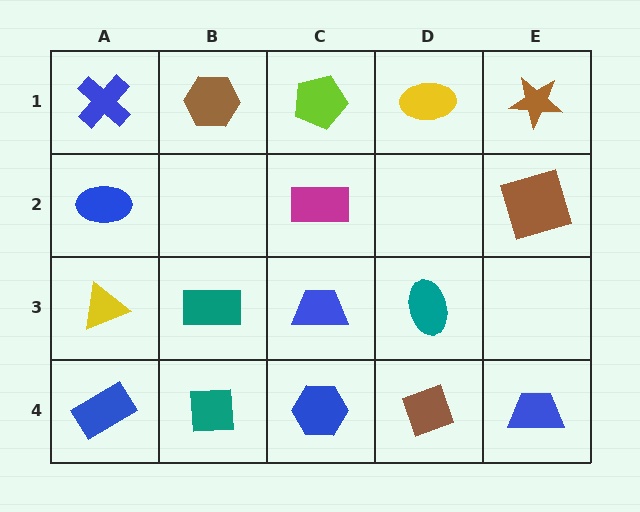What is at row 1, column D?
A yellow ellipse.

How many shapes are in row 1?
5 shapes.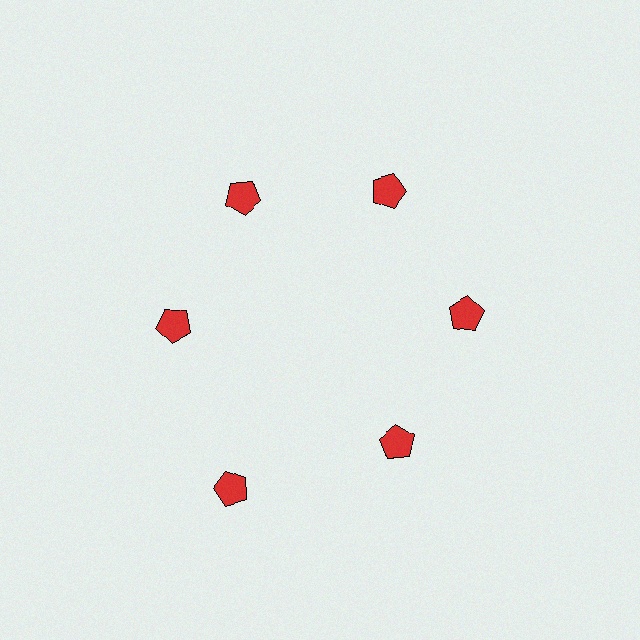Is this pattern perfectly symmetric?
No. The 6 red pentagons are arranged in a ring, but one element near the 7 o'clock position is pushed outward from the center, breaking the 6-fold rotational symmetry.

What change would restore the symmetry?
The symmetry would be restored by moving it inward, back onto the ring so that all 6 pentagons sit at equal angles and equal distance from the center.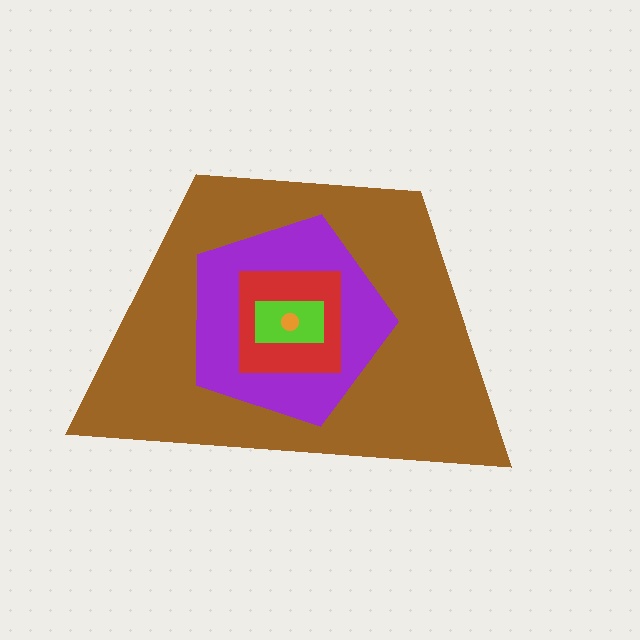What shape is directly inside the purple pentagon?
The red square.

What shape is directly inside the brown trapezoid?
The purple pentagon.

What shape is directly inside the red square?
The lime rectangle.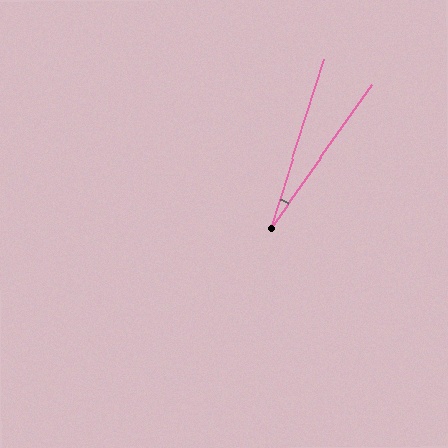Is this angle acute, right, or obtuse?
It is acute.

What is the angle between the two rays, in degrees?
Approximately 18 degrees.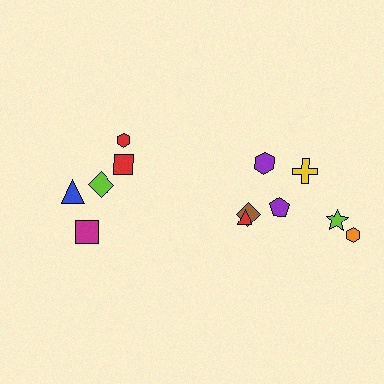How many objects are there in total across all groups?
There are 12 objects.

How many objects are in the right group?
There are 7 objects.